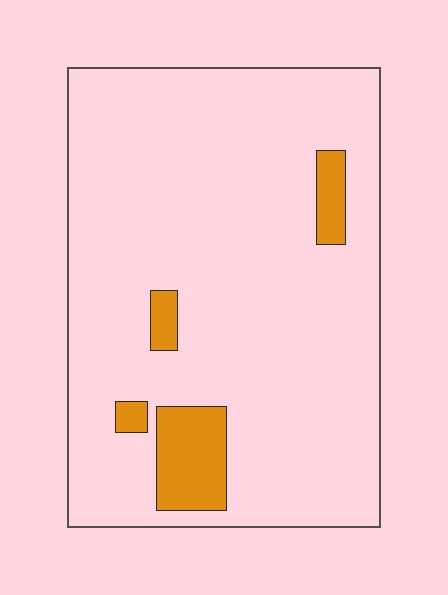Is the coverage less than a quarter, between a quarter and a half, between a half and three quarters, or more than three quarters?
Less than a quarter.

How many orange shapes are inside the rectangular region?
4.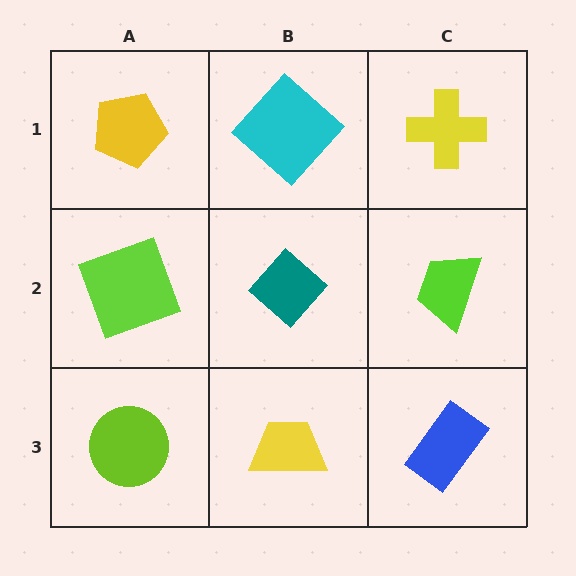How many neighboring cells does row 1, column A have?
2.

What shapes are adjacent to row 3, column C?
A lime trapezoid (row 2, column C), a yellow trapezoid (row 3, column B).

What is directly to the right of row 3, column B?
A blue rectangle.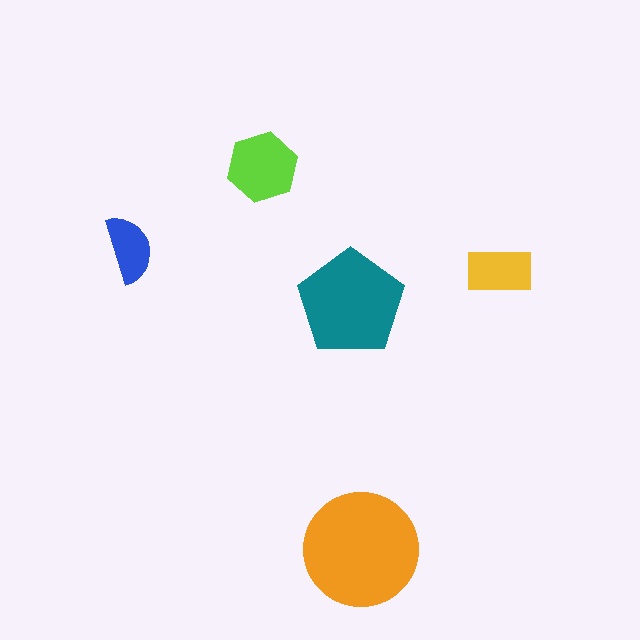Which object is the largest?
The orange circle.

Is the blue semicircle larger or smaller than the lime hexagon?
Smaller.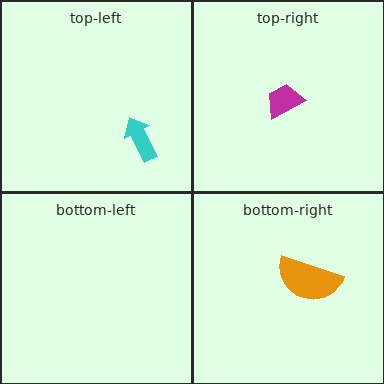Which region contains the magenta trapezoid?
The top-right region.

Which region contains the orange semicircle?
The bottom-right region.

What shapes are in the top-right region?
The magenta trapezoid.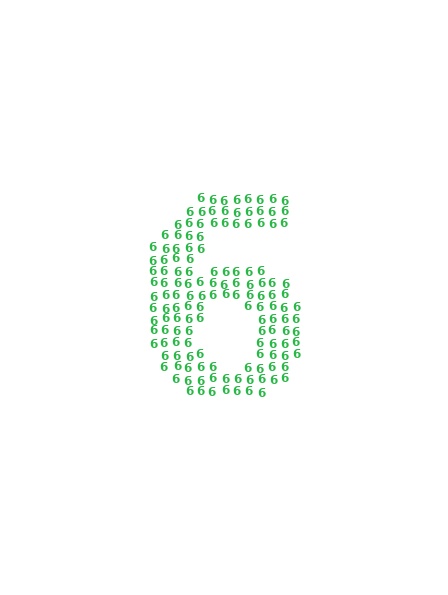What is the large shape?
The large shape is the digit 6.